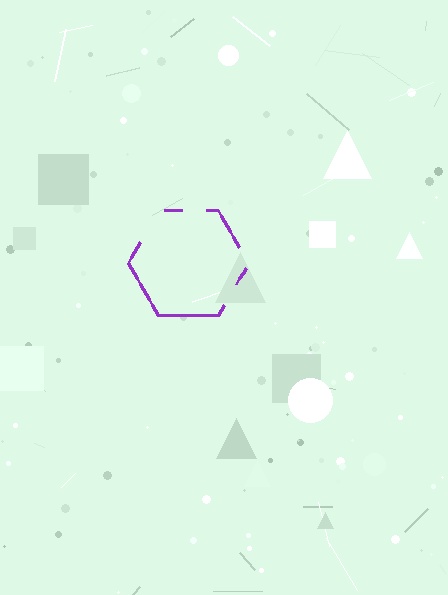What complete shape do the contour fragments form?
The contour fragments form a hexagon.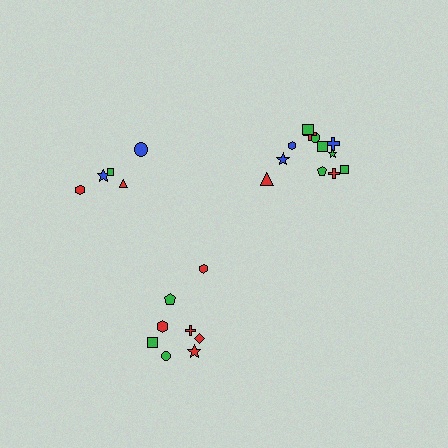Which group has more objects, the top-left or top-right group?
The top-right group.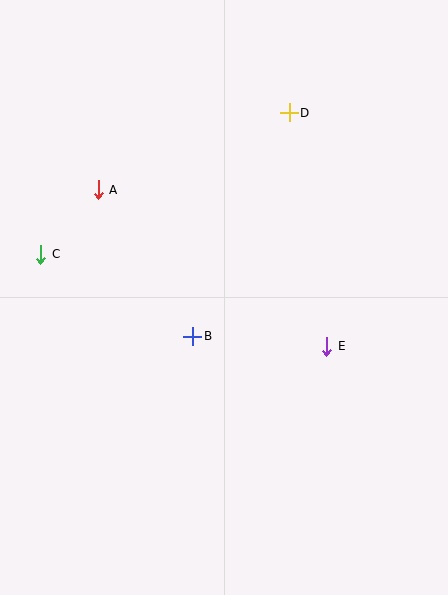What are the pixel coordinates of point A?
Point A is at (98, 190).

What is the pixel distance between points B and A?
The distance between B and A is 175 pixels.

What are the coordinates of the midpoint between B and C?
The midpoint between B and C is at (117, 295).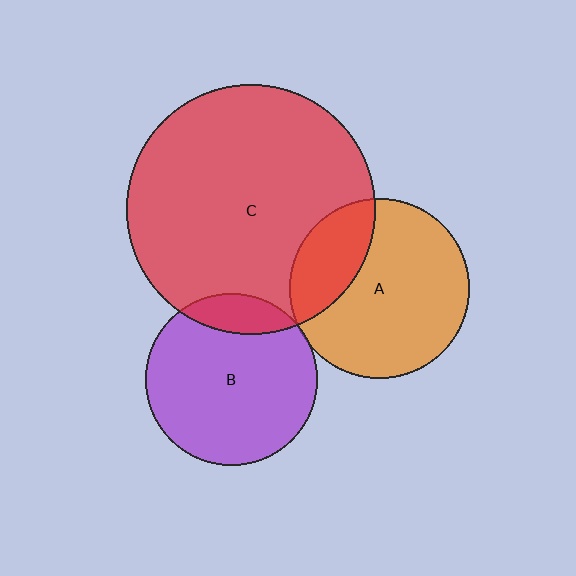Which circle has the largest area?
Circle C (red).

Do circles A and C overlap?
Yes.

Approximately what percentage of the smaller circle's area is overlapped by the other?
Approximately 25%.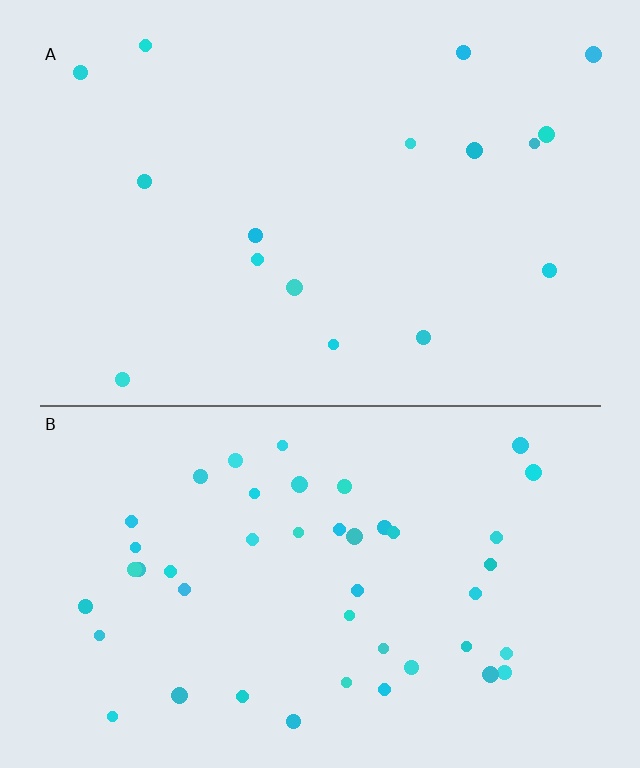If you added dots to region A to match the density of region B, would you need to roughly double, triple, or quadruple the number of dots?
Approximately triple.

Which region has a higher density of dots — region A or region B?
B (the bottom).